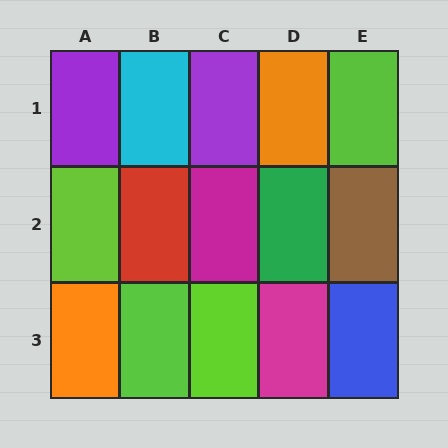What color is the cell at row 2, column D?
Green.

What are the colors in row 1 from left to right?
Purple, cyan, purple, orange, lime.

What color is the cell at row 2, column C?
Magenta.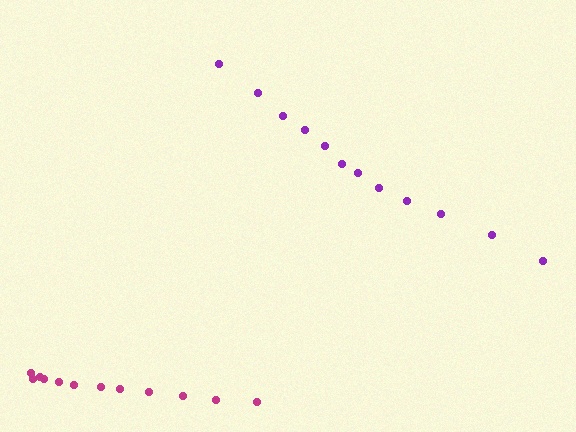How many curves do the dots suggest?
There are 2 distinct paths.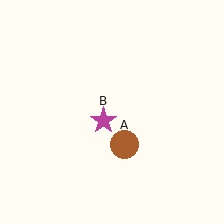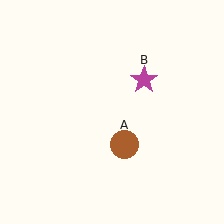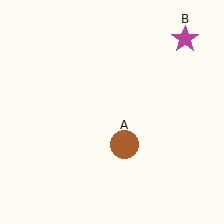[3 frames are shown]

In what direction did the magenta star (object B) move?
The magenta star (object B) moved up and to the right.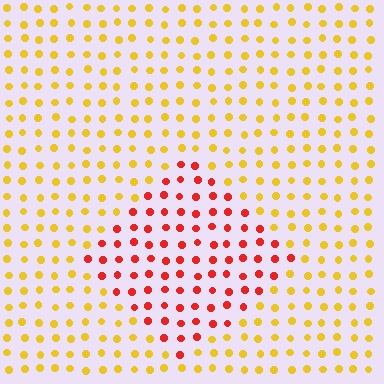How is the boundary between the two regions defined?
The boundary is defined purely by a slight shift in hue (about 50 degrees). Spacing, size, and orientation are identical on both sides.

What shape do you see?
I see a diamond.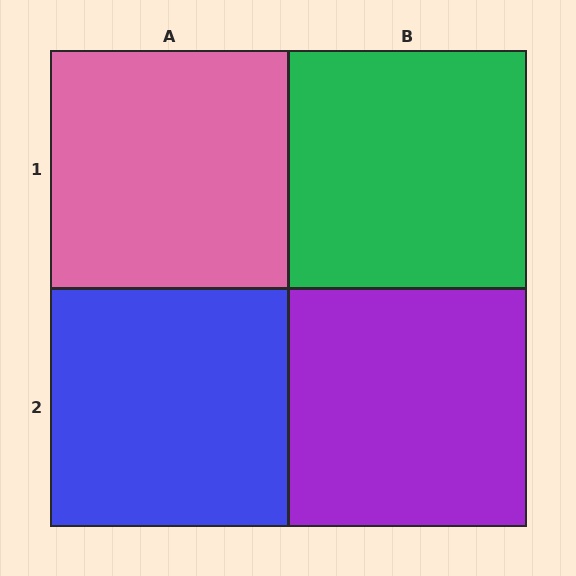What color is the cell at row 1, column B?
Green.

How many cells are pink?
1 cell is pink.